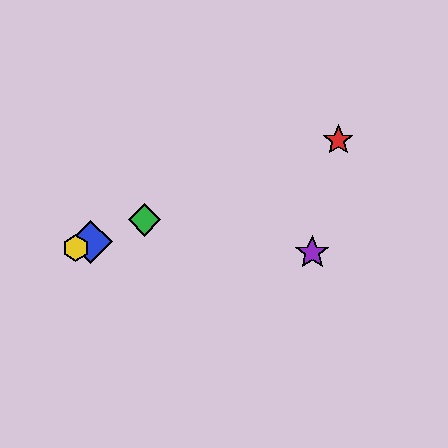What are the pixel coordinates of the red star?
The red star is at (338, 141).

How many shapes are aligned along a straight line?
4 shapes (the red star, the blue diamond, the green diamond, the yellow hexagon) are aligned along a straight line.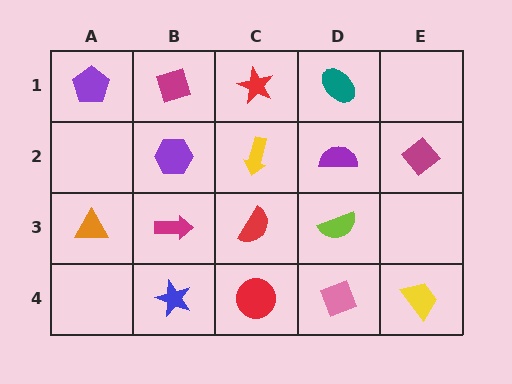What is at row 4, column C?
A red circle.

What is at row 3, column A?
An orange triangle.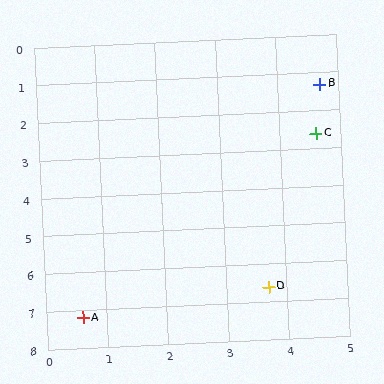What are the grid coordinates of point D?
Point D is at approximately (3.7, 6.6).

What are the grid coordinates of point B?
Point B is at approximately (4.7, 1.3).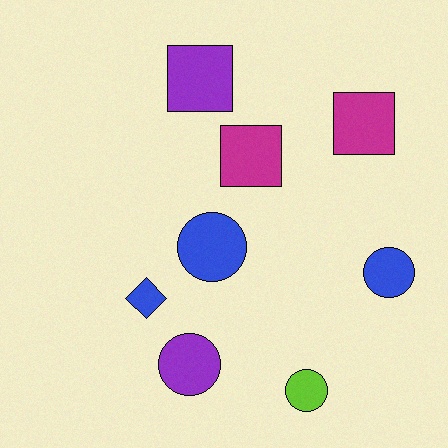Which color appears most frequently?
Blue, with 3 objects.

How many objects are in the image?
There are 8 objects.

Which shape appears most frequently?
Circle, with 4 objects.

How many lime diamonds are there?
There are no lime diamonds.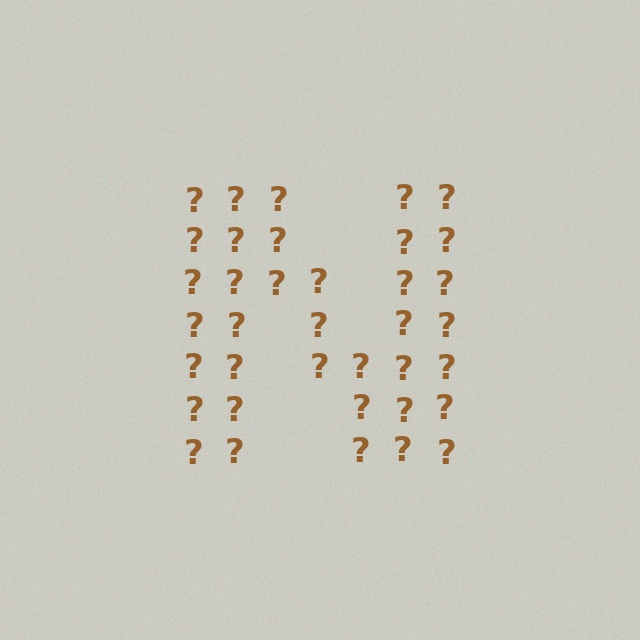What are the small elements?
The small elements are question marks.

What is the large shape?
The large shape is the letter N.